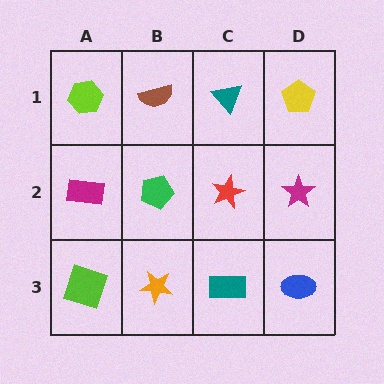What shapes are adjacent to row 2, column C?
A teal triangle (row 1, column C), a teal rectangle (row 3, column C), a green pentagon (row 2, column B), a magenta star (row 2, column D).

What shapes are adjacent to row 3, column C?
A red star (row 2, column C), an orange star (row 3, column B), a blue ellipse (row 3, column D).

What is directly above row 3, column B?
A green pentagon.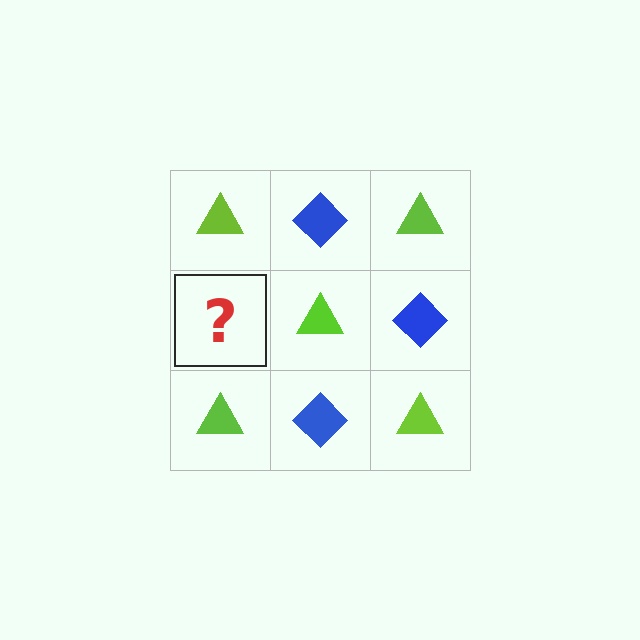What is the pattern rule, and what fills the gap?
The rule is that it alternates lime triangle and blue diamond in a checkerboard pattern. The gap should be filled with a blue diamond.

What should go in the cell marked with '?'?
The missing cell should contain a blue diamond.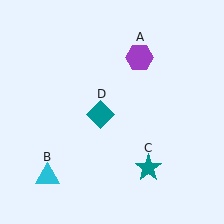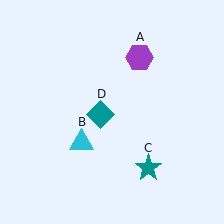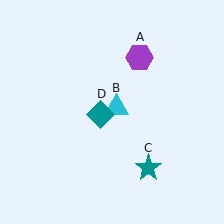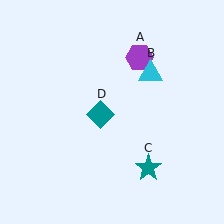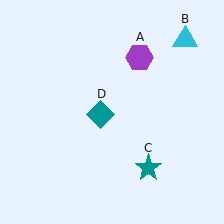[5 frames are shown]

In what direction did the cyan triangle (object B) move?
The cyan triangle (object B) moved up and to the right.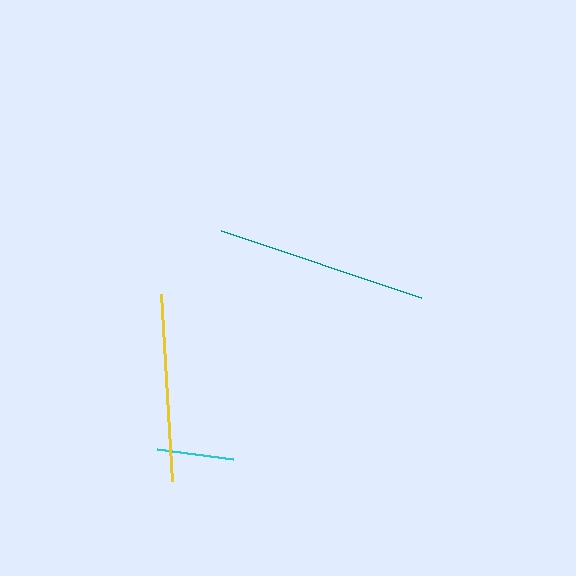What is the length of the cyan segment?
The cyan segment is approximately 77 pixels long.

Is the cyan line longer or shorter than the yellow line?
The yellow line is longer than the cyan line.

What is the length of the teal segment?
The teal segment is approximately 211 pixels long.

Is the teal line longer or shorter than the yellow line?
The teal line is longer than the yellow line.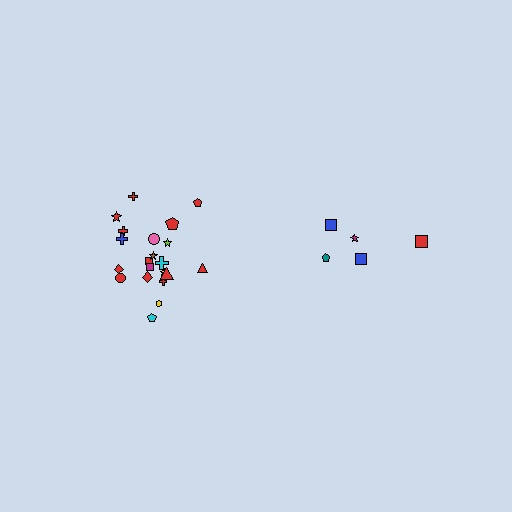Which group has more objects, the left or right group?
The left group.